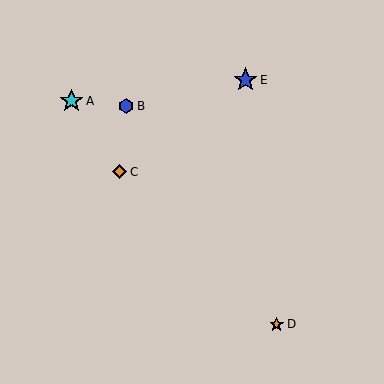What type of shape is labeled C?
Shape C is an orange diamond.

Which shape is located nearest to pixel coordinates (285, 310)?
The orange star (labeled D) at (277, 324) is nearest to that location.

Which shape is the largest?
The blue star (labeled E) is the largest.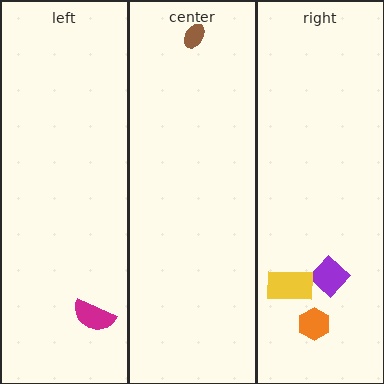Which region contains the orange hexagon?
The right region.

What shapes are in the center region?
The brown ellipse.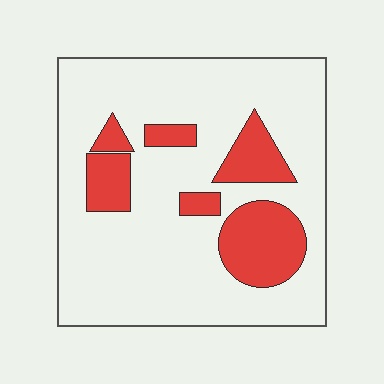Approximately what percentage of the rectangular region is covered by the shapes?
Approximately 20%.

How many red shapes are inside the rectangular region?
6.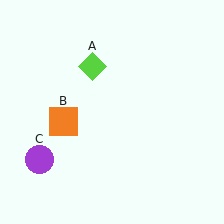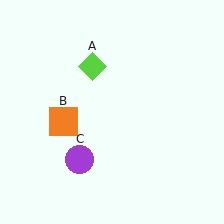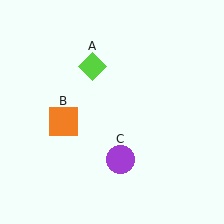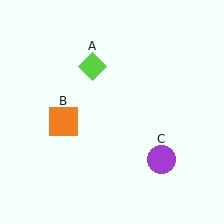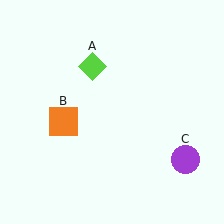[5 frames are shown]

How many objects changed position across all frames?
1 object changed position: purple circle (object C).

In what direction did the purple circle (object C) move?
The purple circle (object C) moved right.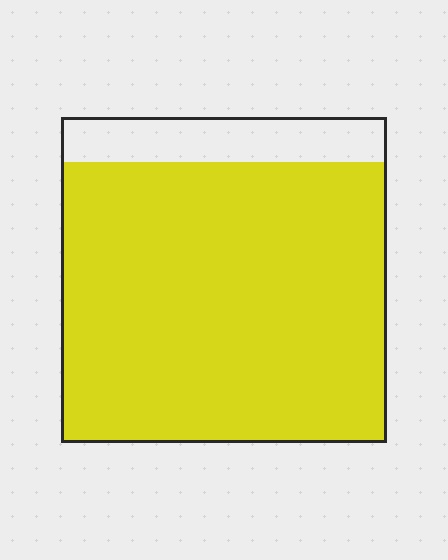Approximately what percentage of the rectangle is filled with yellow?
Approximately 85%.